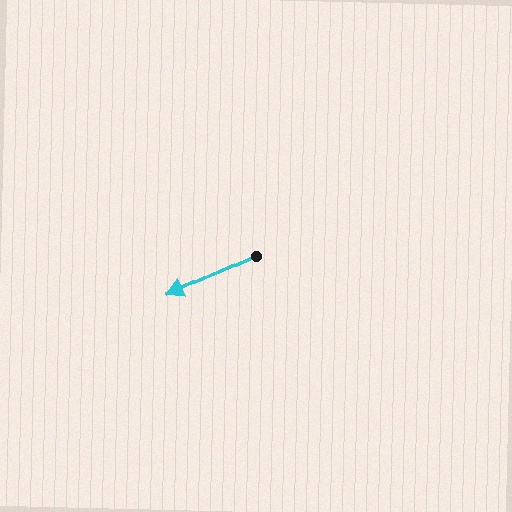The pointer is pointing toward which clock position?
Roughly 8 o'clock.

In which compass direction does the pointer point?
Southwest.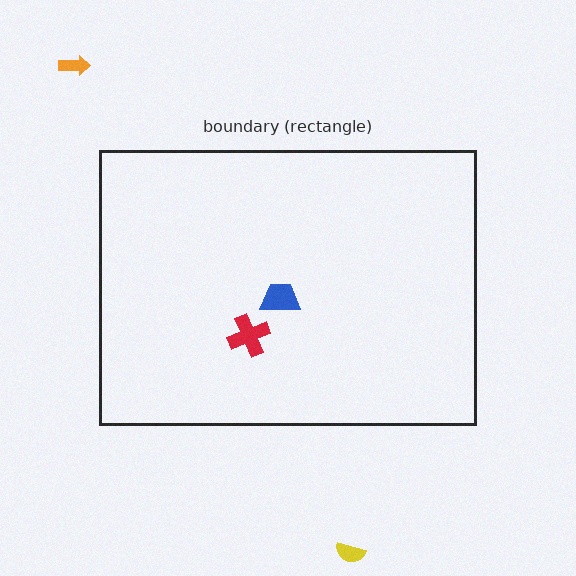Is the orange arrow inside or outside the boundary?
Outside.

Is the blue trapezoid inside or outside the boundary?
Inside.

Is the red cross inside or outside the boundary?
Inside.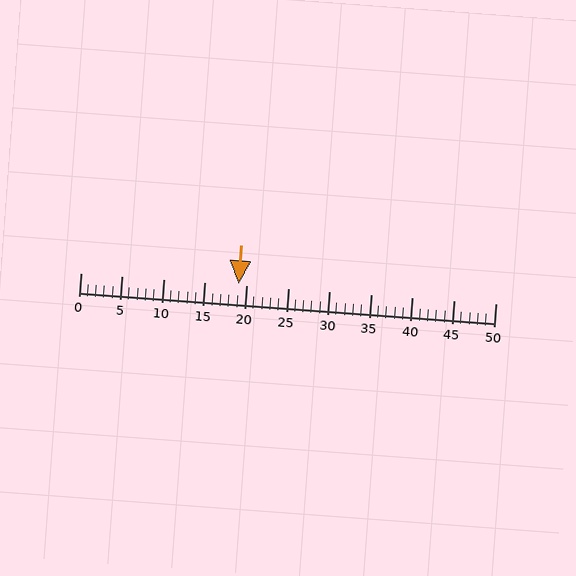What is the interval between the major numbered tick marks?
The major tick marks are spaced 5 units apart.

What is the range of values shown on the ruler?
The ruler shows values from 0 to 50.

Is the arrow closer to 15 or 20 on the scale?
The arrow is closer to 20.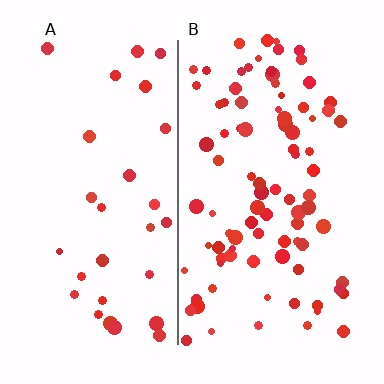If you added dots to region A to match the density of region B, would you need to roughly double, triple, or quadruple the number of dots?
Approximately triple.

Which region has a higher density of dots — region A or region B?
B (the right).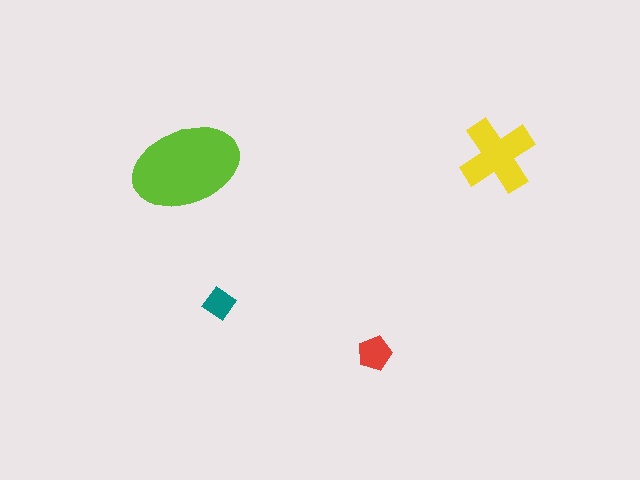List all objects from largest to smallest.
The lime ellipse, the yellow cross, the red pentagon, the teal diamond.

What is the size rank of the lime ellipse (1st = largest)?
1st.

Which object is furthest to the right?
The yellow cross is rightmost.